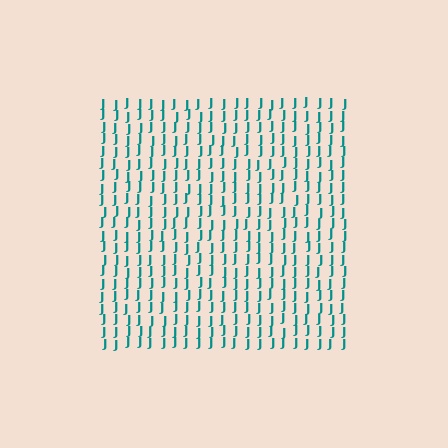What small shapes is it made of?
It is made of small letter J's.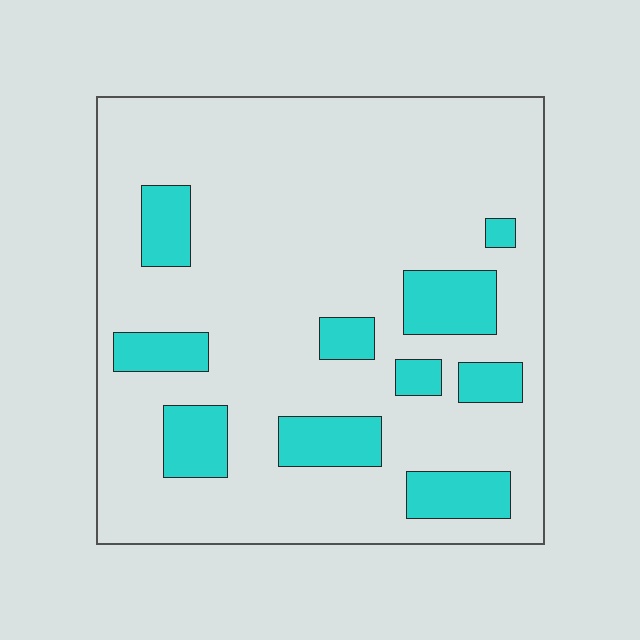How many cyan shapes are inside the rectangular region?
10.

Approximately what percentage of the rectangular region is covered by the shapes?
Approximately 20%.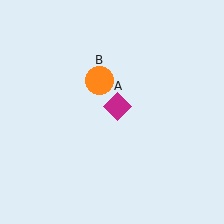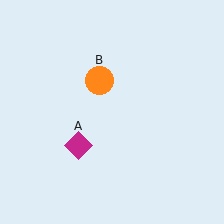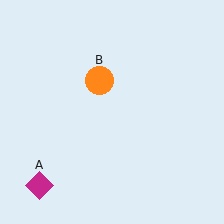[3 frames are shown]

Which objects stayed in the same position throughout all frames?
Orange circle (object B) remained stationary.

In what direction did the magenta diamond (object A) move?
The magenta diamond (object A) moved down and to the left.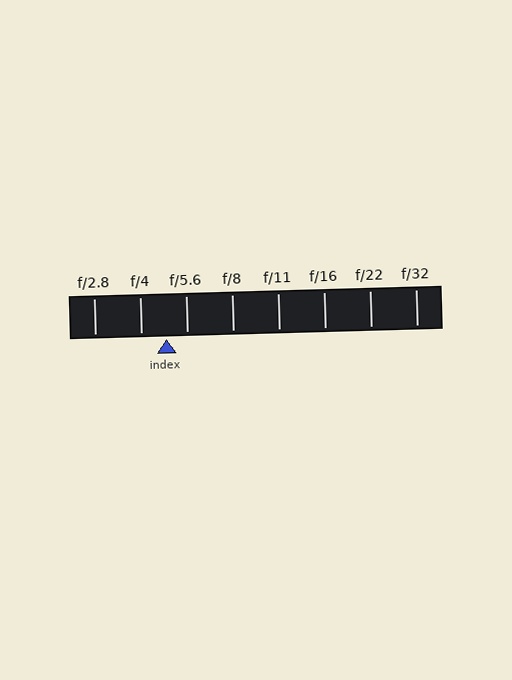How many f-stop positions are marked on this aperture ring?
There are 8 f-stop positions marked.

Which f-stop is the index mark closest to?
The index mark is closest to f/5.6.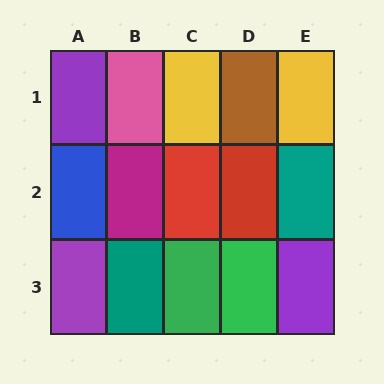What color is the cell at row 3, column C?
Green.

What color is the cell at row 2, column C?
Red.